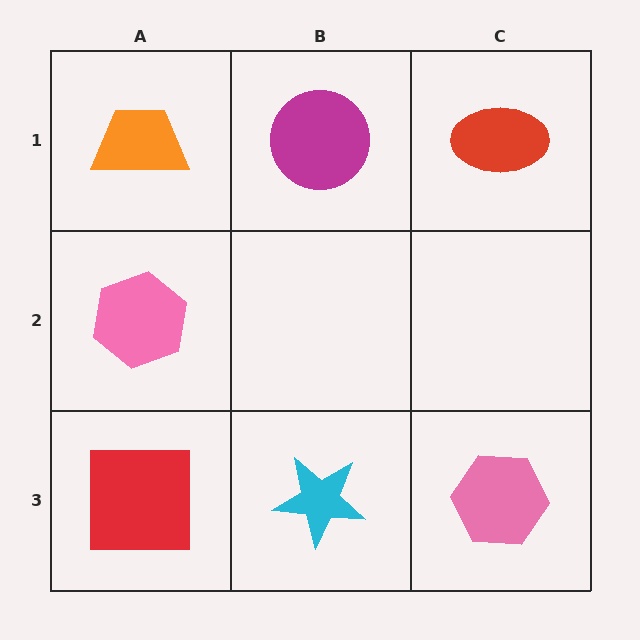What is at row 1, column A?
An orange trapezoid.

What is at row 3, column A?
A red square.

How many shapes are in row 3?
3 shapes.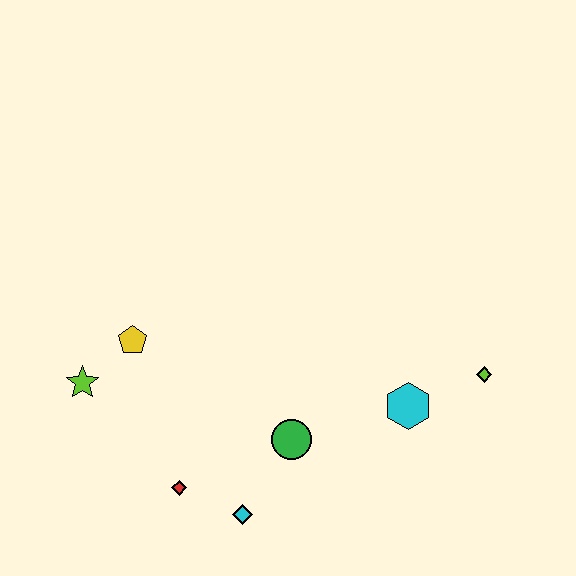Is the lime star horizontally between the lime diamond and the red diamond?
No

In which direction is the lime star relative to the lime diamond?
The lime star is to the left of the lime diamond.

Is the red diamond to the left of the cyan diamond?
Yes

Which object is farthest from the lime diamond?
The lime star is farthest from the lime diamond.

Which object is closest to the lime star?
The yellow pentagon is closest to the lime star.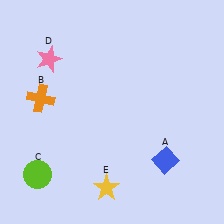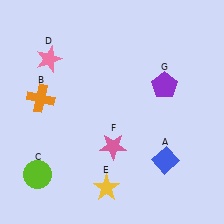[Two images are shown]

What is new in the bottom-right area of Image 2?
A pink star (F) was added in the bottom-right area of Image 2.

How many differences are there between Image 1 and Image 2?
There are 2 differences between the two images.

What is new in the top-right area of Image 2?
A purple pentagon (G) was added in the top-right area of Image 2.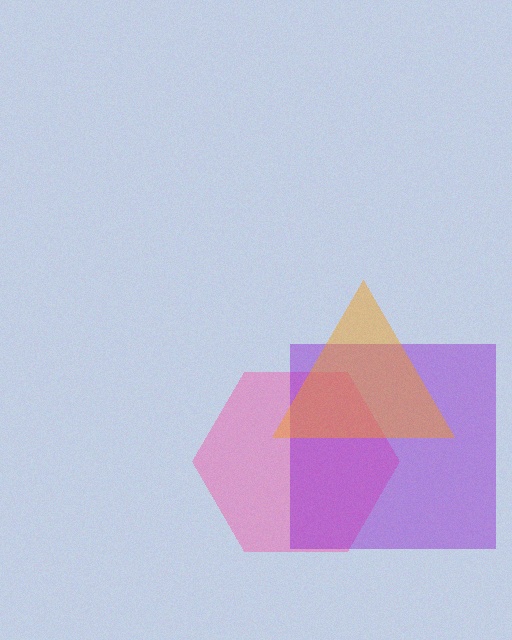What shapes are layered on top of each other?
The layered shapes are: a pink hexagon, a purple square, an orange triangle.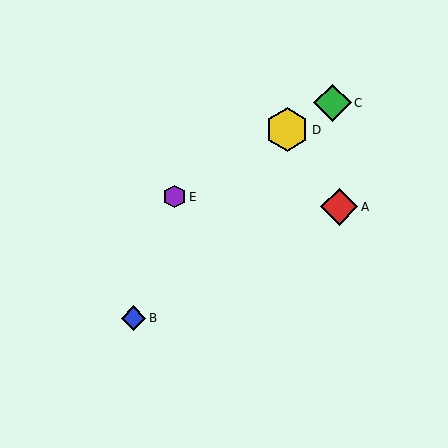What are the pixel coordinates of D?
Object D is at (287, 130).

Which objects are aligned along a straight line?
Objects C, D, E are aligned along a straight line.